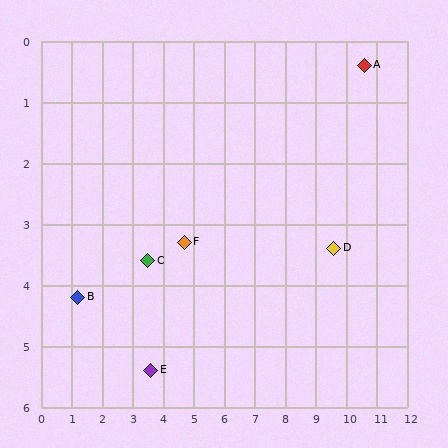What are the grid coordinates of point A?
Point A is at approximately (10.6, 0.4).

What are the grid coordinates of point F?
Point F is at approximately (4.7, 3.3).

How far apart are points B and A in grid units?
Points B and A are about 10.1 grid units apart.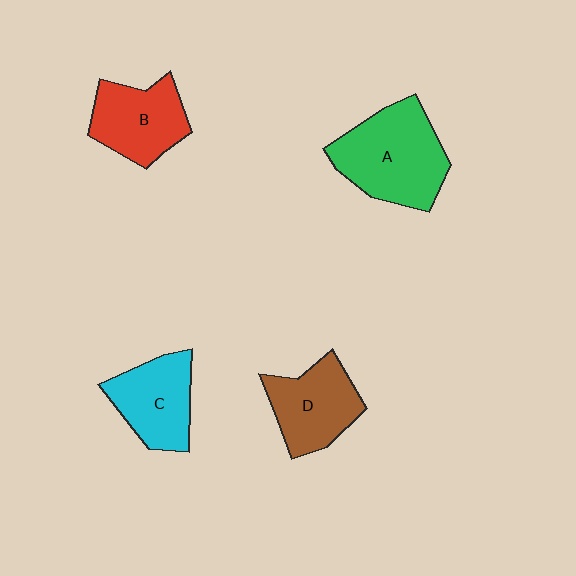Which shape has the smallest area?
Shape C (cyan).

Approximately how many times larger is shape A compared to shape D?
Approximately 1.4 times.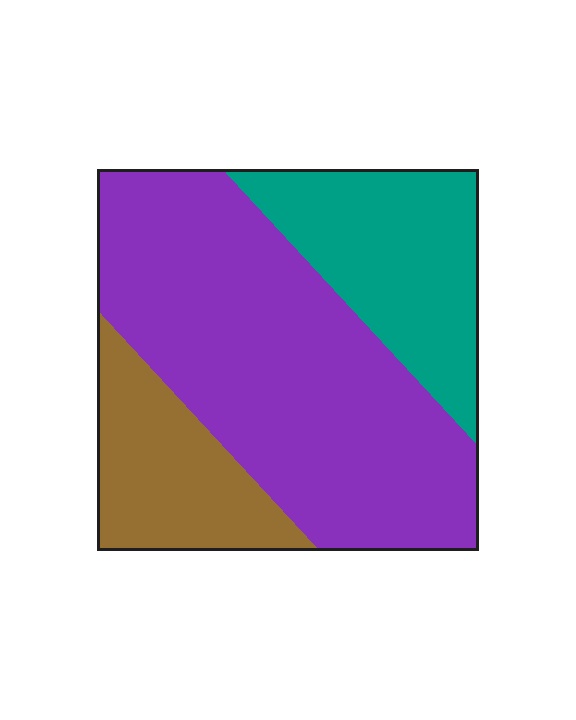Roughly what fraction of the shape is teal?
Teal covers roughly 25% of the shape.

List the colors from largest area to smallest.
From largest to smallest: purple, teal, brown.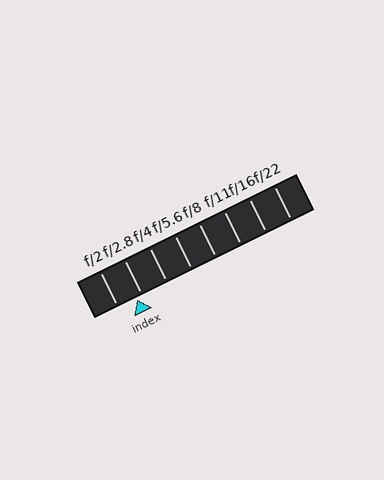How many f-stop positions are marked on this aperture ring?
There are 8 f-stop positions marked.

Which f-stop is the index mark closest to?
The index mark is closest to f/2.8.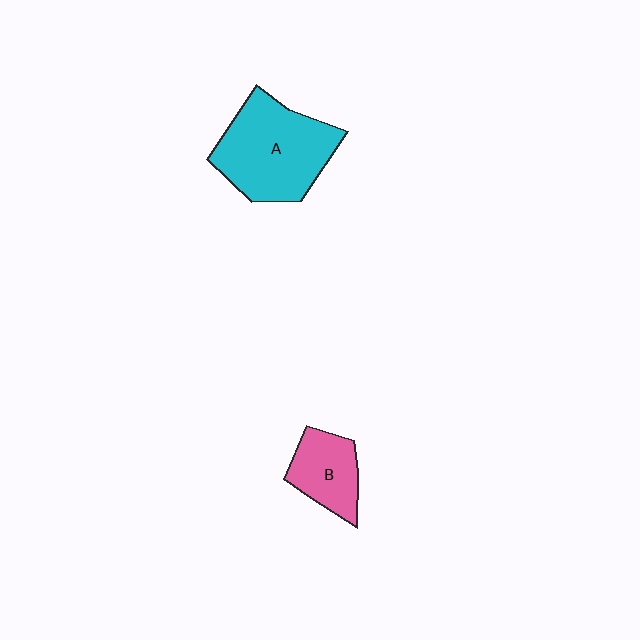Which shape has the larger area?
Shape A (cyan).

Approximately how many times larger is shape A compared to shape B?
Approximately 2.0 times.